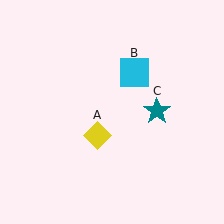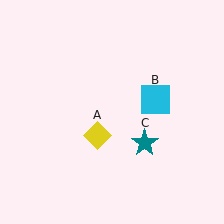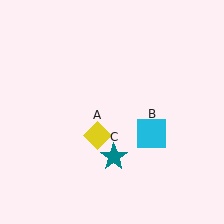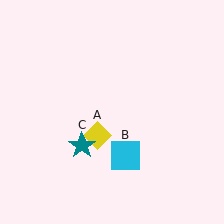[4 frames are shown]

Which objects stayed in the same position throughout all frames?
Yellow diamond (object A) remained stationary.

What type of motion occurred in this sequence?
The cyan square (object B), teal star (object C) rotated clockwise around the center of the scene.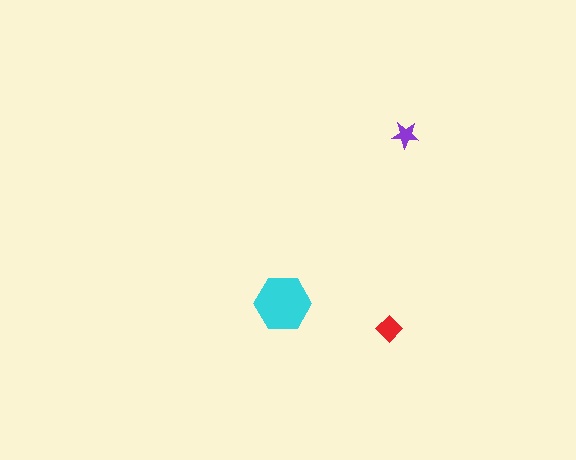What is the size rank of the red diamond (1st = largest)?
2nd.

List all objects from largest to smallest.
The cyan hexagon, the red diamond, the purple star.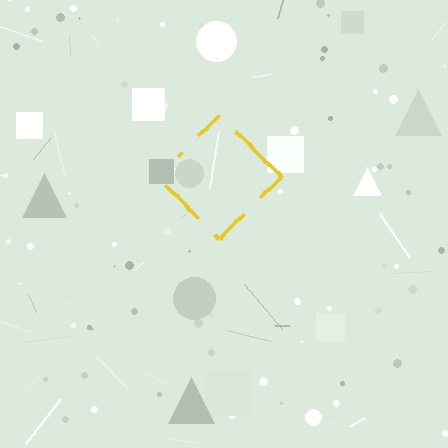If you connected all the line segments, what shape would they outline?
They would outline a diamond.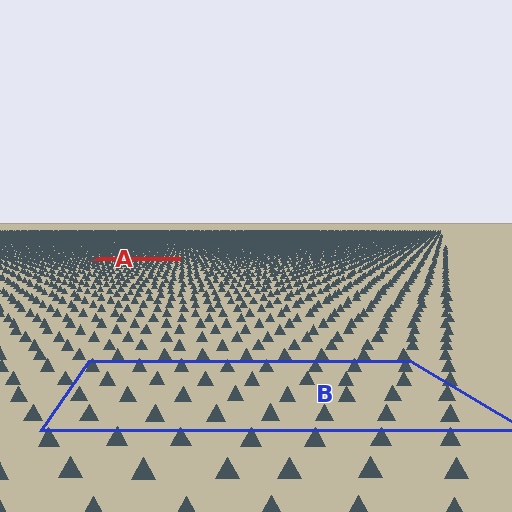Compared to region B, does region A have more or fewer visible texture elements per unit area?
Region A has more texture elements per unit area — they are packed more densely because it is farther away.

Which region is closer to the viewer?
Region B is closer. The texture elements there are larger and more spread out.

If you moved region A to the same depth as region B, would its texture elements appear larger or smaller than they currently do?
They would appear larger. At a closer depth, the same texture elements are projected at a bigger on-screen size.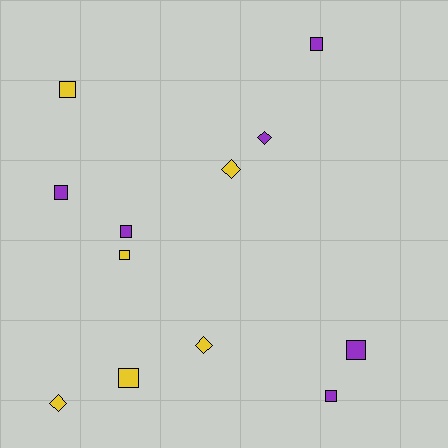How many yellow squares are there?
There are 3 yellow squares.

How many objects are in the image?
There are 12 objects.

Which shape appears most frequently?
Square, with 8 objects.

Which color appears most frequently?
Yellow, with 6 objects.